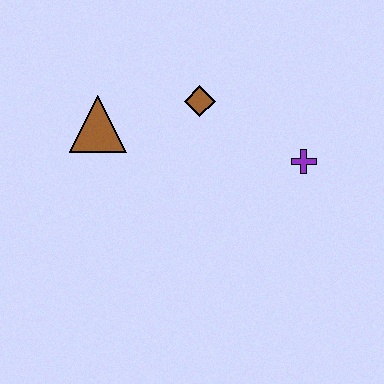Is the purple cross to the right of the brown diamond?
Yes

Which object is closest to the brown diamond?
The brown triangle is closest to the brown diamond.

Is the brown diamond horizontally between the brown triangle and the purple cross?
Yes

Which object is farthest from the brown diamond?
The purple cross is farthest from the brown diamond.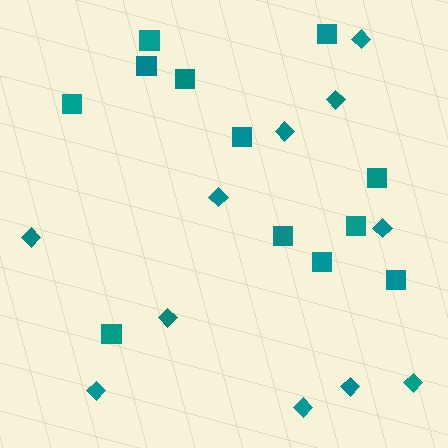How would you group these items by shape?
There are 2 groups: one group of diamonds (11) and one group of squares (12).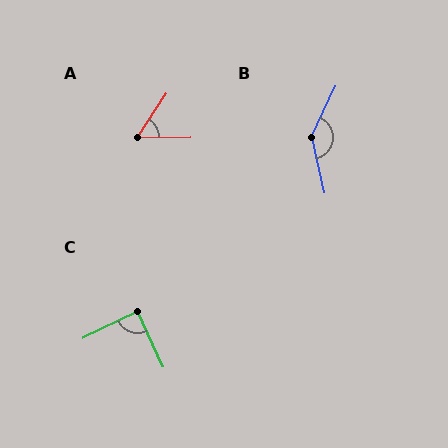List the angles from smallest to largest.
A (56°), C (89°), B (142°).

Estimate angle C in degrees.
Approximately 89 degrees.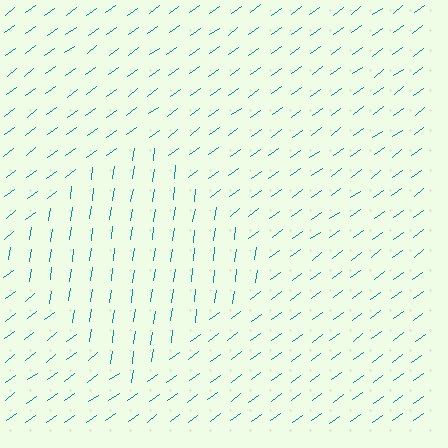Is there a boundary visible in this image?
Yes, there is a texture boundary formed by a change in line orientation.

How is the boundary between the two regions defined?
The boundary is defined purely by a change in line orientation (approximately 45 degrees difference). All lines are the same color and thickness.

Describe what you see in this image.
The image is filled with small teal line segments. A diamond region in the image has lines oriented differently from the surrounding lines, creating a visible texture boundary.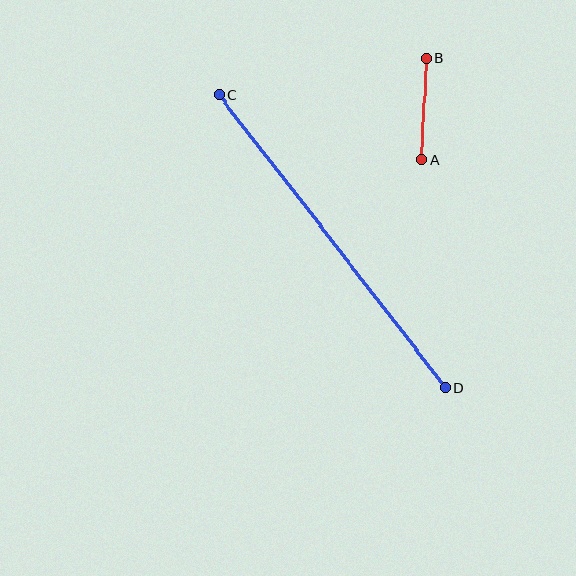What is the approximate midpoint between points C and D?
The midpoint is at approximately (332, 241) pixels.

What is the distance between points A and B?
The distance is approximately 102 pixels.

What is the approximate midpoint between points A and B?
The midpoint is at approximately (424, 109) pixels.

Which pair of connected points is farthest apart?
Points C and D are farthest apart.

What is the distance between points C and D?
The distance is approximately 371 pixels.